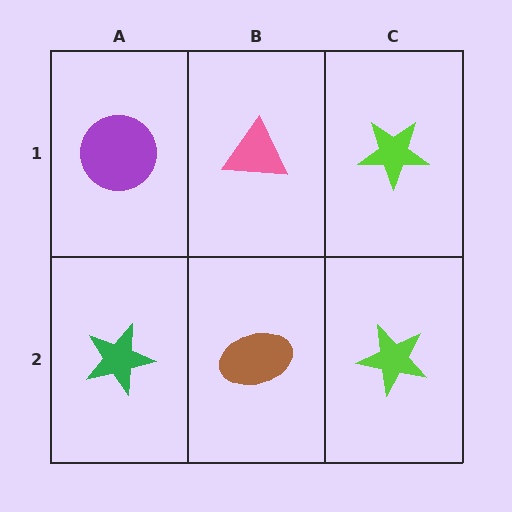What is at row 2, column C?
A lime star.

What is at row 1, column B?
A pink triangle.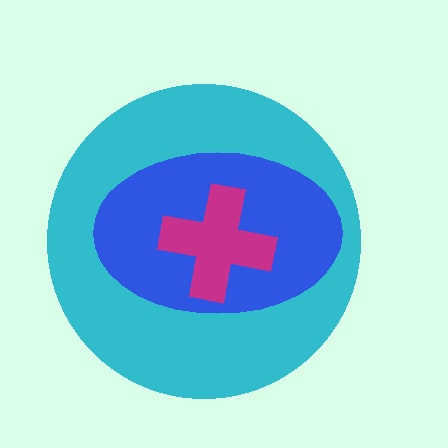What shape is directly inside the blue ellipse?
The magenta cross.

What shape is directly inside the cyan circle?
The blue ellipse.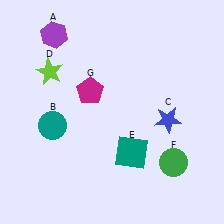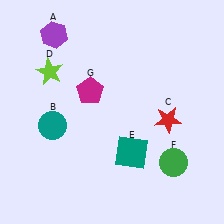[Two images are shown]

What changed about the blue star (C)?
In Image 1, C is blue. In Image 2, it changed to red.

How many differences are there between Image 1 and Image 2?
There is 1 difference between the two images.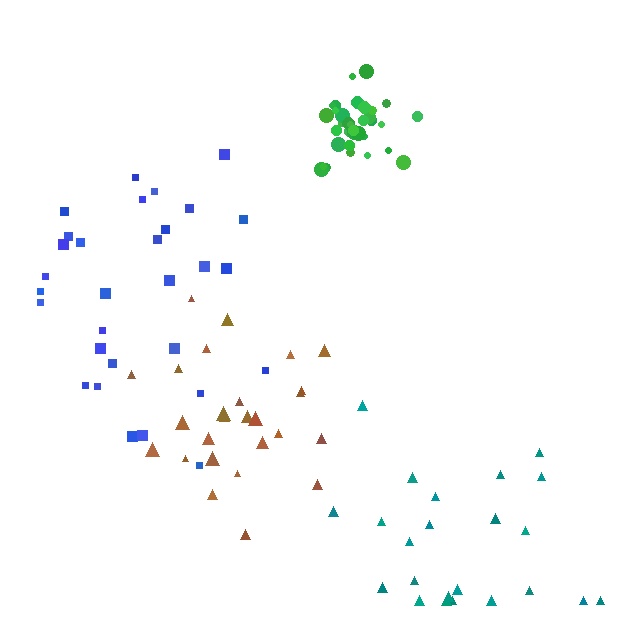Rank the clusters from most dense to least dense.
green, brown, blue, teal.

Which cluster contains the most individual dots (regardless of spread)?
Green (34).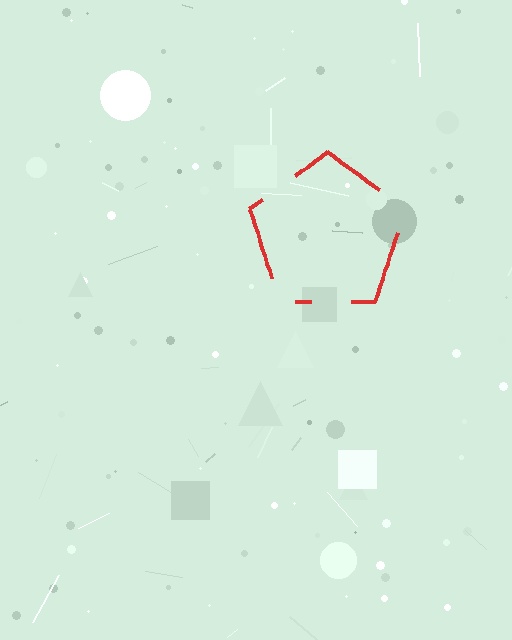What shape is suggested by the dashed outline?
The dashed outline suggests a pentagon.